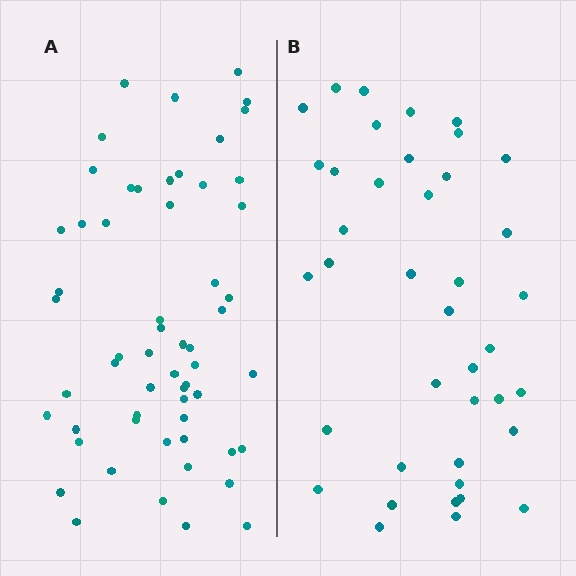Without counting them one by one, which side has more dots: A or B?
Region A (the left region) has more dots.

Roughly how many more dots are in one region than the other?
Region A has approximately 20 more dots than region B.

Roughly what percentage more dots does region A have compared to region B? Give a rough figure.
About 45% more.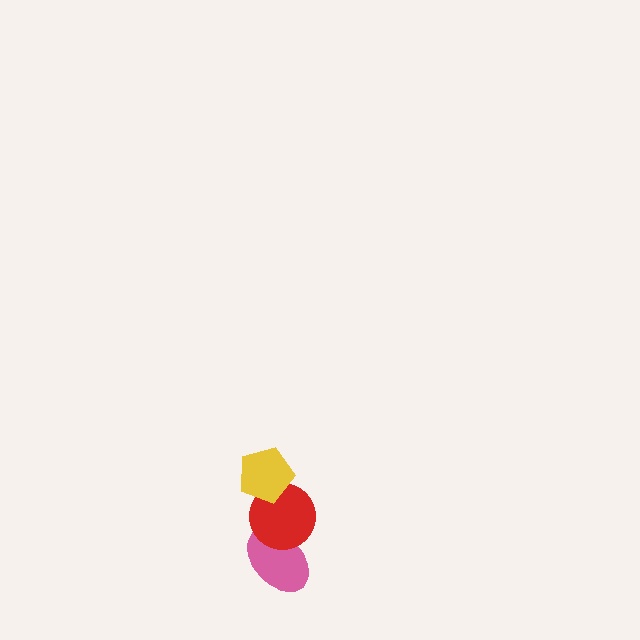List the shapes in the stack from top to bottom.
From top to bottom: the yellow pentagon, the red circle, the pink ellipse.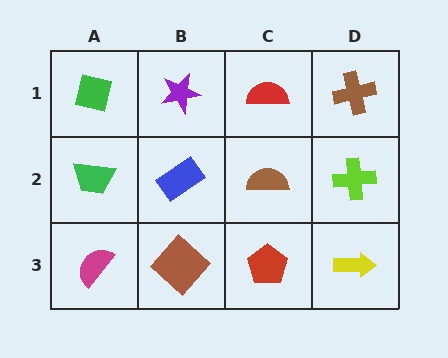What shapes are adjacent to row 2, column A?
A green square (row 1, column A), a magenta semicircle (row 3, column A), a blue rectangle (row 2, column B).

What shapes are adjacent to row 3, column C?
A brown semicircle (row 2, column C), a brown diamond (row 3, column B), a yellow arrow (row 3, column D).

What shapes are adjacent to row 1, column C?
A brown semicircle (row 2, column C), a purple star (row 1, column B), a brown cross (row 1, column D).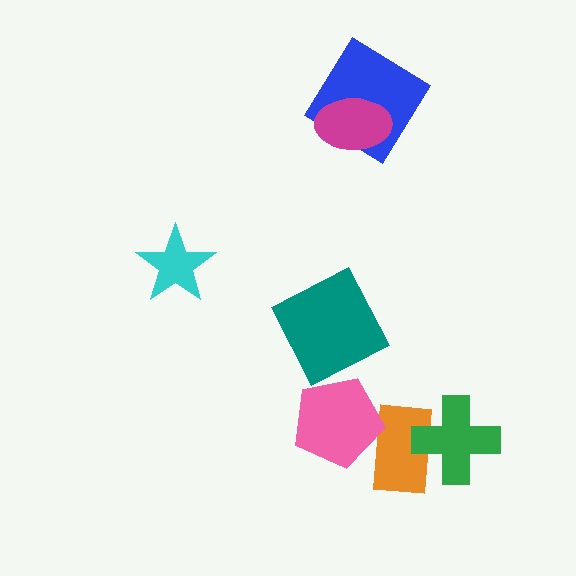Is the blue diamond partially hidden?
Yes, it is partially covered by another shape.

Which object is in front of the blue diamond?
The magenta ellipse is in front of the blue diamond.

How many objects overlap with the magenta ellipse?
1 object overlaps with the magenta ellipse.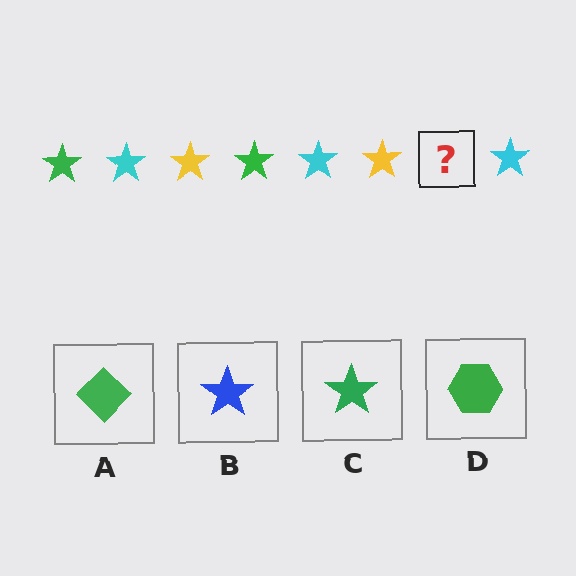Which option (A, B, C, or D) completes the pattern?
C.